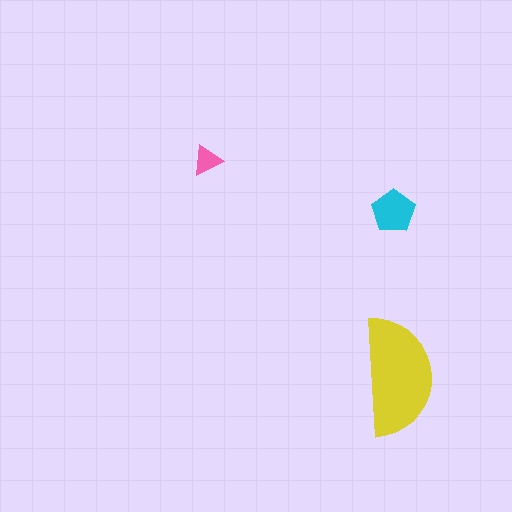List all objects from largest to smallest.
The yellow semicircle, the cyan pentagon, the pink triangle.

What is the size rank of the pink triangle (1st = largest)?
3rd.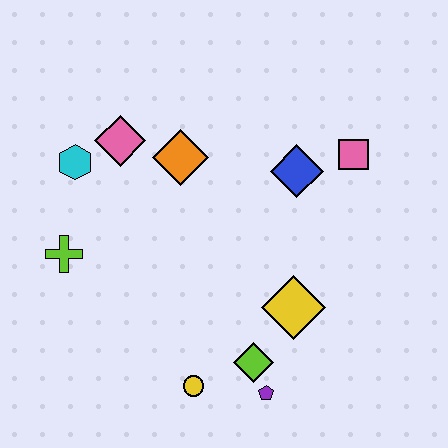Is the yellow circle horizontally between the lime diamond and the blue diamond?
No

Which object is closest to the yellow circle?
The lime diamond is closest to the yellow circle.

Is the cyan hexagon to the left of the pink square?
Yes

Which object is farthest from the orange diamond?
The purple pentagon is farthest from the orange diamond.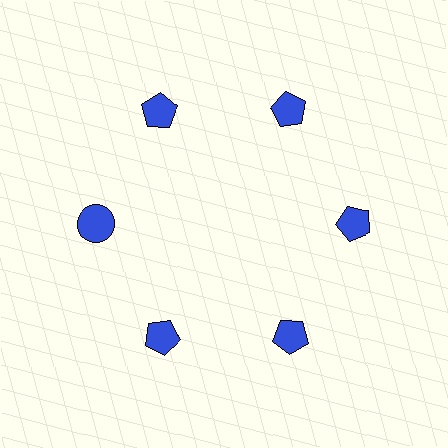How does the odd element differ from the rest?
It has a different shape: circle instead of pentagon.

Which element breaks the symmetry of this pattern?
The blue circle at roughly the 9 o'clock position breaks the symmetry. All other shapes are blue pentagons.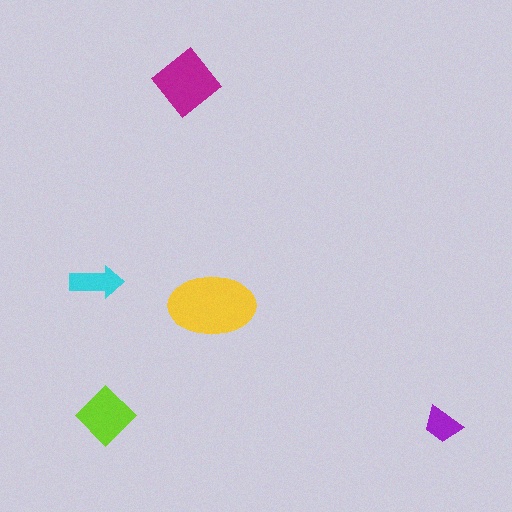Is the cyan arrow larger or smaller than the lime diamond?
Smaller.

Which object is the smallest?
The purple trapezoid.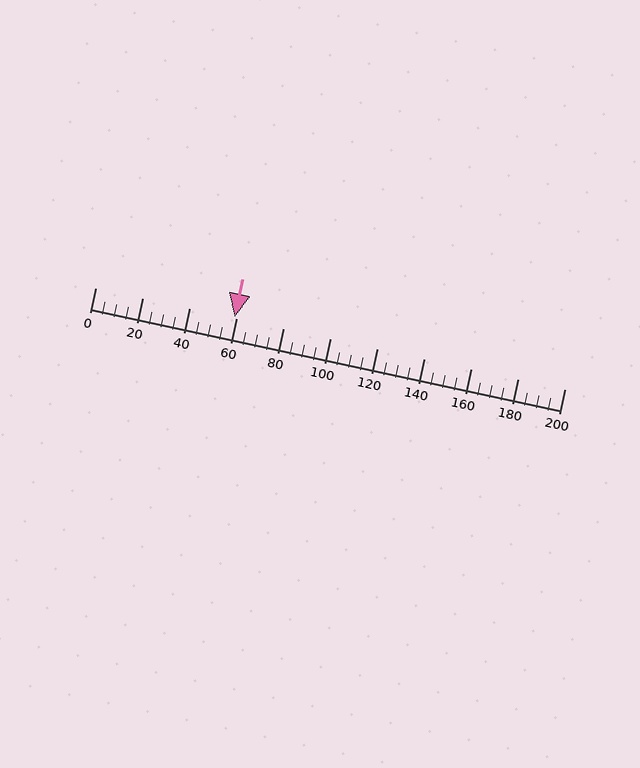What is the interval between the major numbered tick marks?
The major tick marks are spaced 20 units apart.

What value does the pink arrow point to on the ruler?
The pink arrow points to approximately 59.